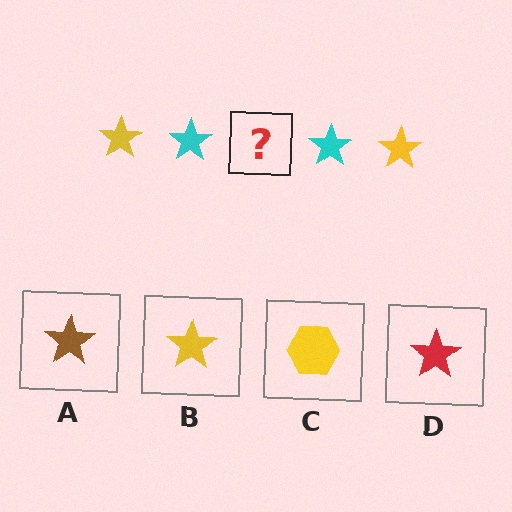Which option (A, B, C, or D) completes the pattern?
B.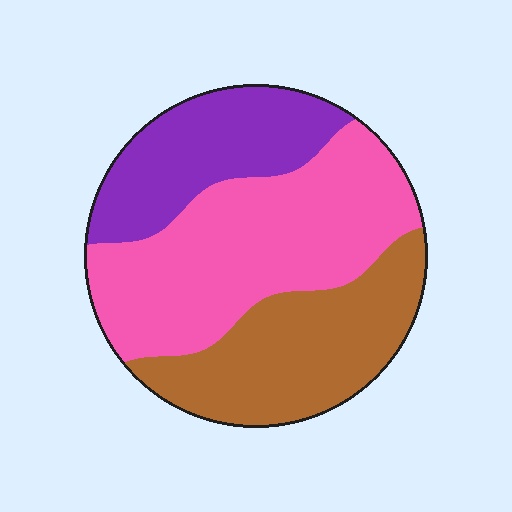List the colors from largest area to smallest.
From largest to smallest: pink, brown, purple.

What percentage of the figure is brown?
Brown takes up about one third (1/3) of the figure.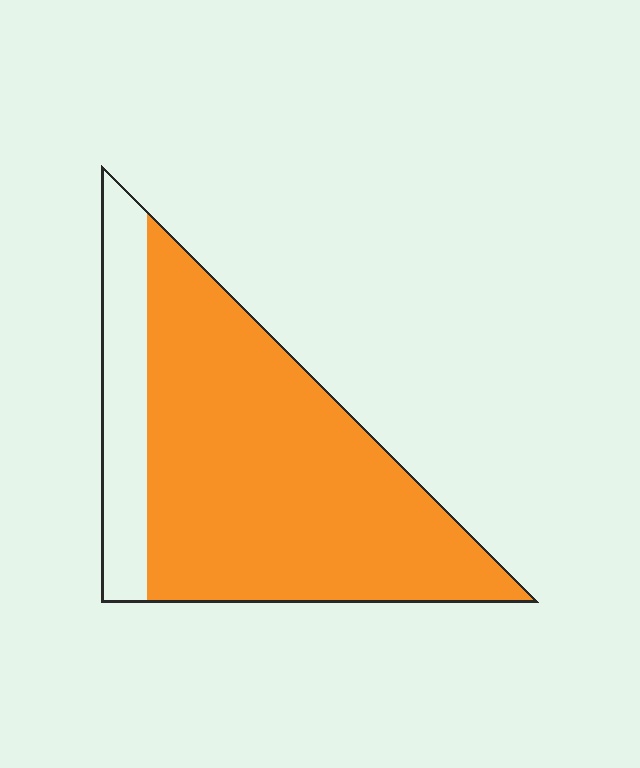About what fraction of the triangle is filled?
About four fifths (4/5).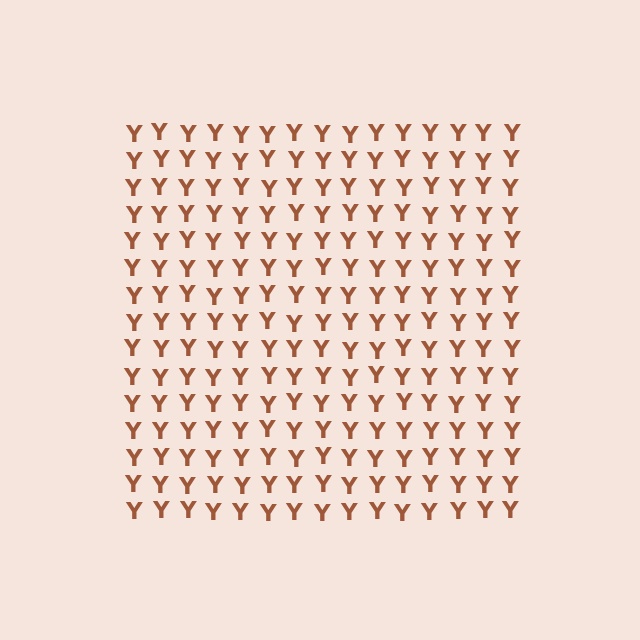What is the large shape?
The large shape is a square.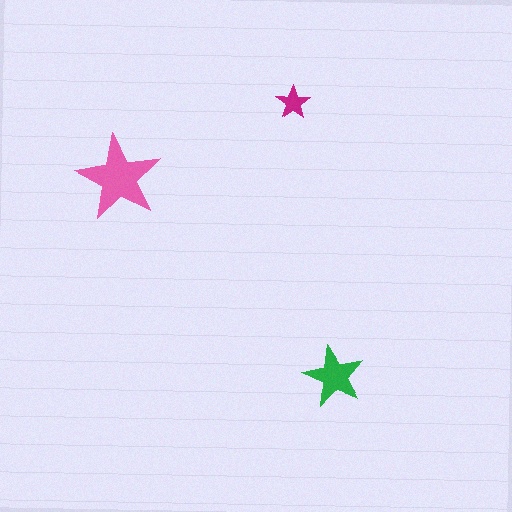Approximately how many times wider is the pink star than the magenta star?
About 2.5 times wider.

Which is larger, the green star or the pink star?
The pink one.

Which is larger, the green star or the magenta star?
The green one.